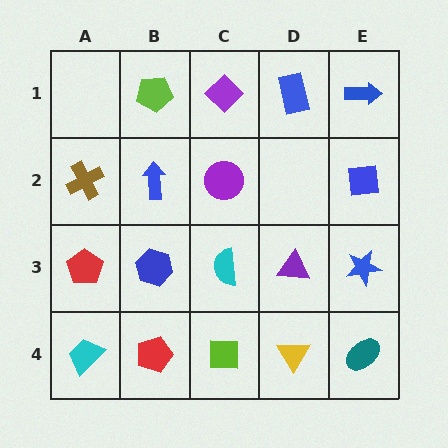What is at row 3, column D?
A purple triangle.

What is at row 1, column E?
A blue arrow.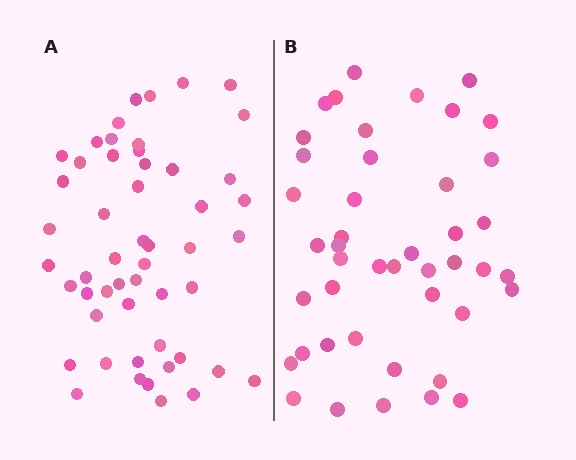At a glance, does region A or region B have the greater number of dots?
Region A (the left region) has more dots.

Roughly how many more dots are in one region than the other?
Region A has roughly 8 or so more dots than region B.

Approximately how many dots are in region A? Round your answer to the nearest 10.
About 50 dots. (The exact count is 52, which rounds to 50.)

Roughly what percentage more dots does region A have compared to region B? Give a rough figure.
About 20% more.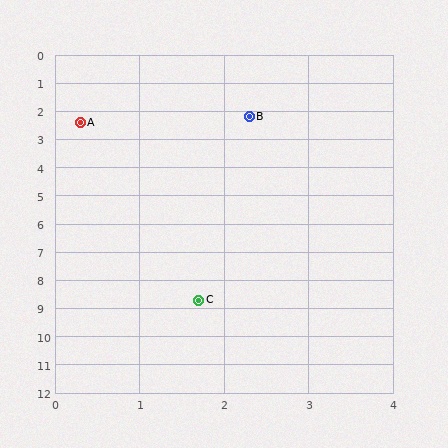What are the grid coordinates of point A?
Point A is at approximately (0.3, 2.4).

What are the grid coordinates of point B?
Point B is at approximately (2.3, 2.2).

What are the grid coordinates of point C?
Point C is at approximately (1.7, 8.7).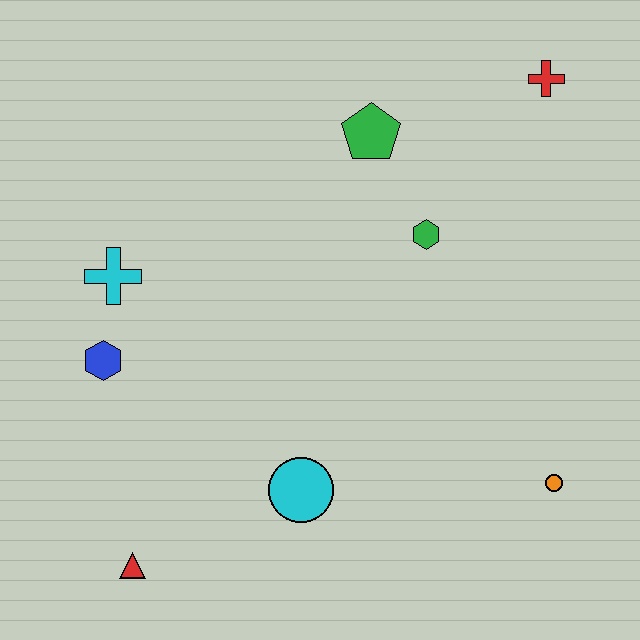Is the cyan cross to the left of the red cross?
Yes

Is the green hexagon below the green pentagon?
Yes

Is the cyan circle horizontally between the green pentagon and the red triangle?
Yes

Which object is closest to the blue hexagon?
The cyan cross is closest to the blue hexagon.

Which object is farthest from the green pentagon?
The red triangle is farthest from the green pentagon.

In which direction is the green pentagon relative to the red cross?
The green pentagon is to the left of the red cross.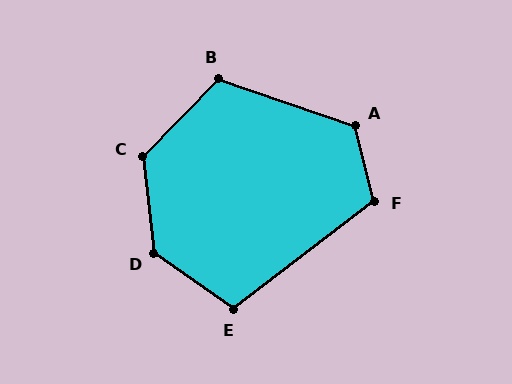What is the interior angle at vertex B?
Approximately 116 degrees (obtuse).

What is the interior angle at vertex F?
Approximately 113 degrees (obtuse).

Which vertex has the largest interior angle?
D, at approximately 132 degrees.